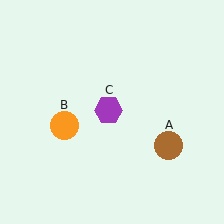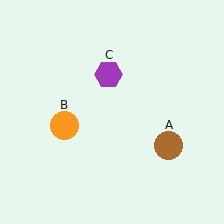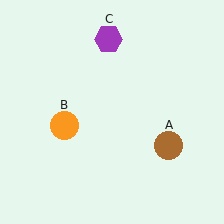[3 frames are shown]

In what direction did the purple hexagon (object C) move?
The purple hexagon (object C) moved up.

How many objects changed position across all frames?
1 object changed position: purple hexagon (object C).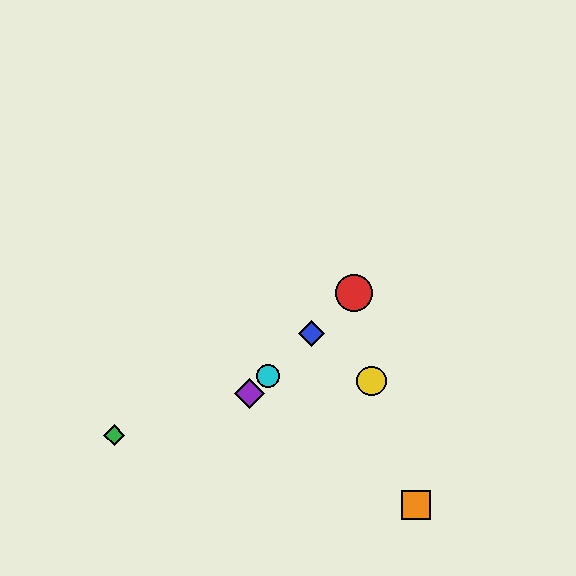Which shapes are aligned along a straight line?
The red circle, the blue diamond, the purple diamond, the cyan circle are aligned along a straight line.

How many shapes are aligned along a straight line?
4 shapes (the red circle, the blue diamond, the purple diamond, the cyan circle) are aligned along a straight line.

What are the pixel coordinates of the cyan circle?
The cyan circle is at (268, 376).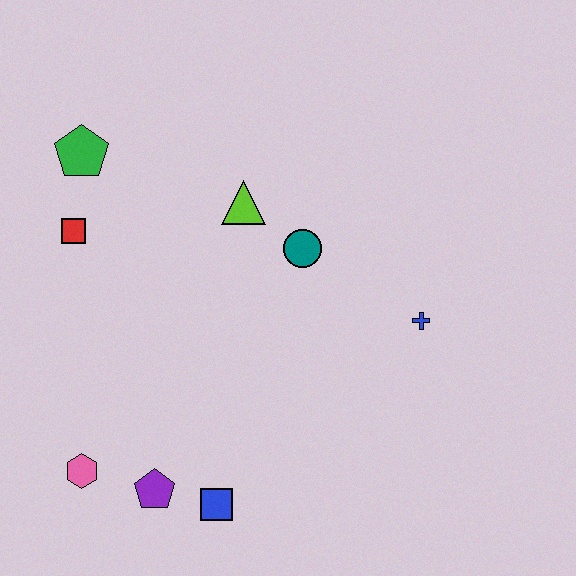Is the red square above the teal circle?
Yes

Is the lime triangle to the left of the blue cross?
Yes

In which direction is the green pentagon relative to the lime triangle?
The green pentagon is to the left of the lime triangle.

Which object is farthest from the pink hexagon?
The blue cross is farthest from the pink hexagon.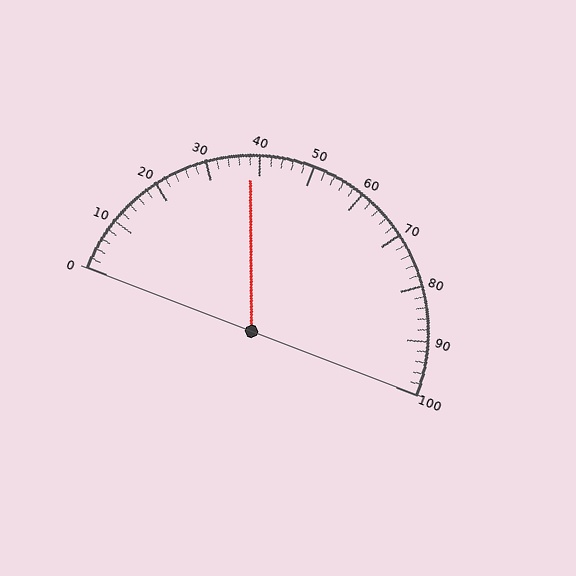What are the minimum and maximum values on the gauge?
The gauge ranges from 0 to 100.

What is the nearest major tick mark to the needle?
The nearest major tick mark is 40.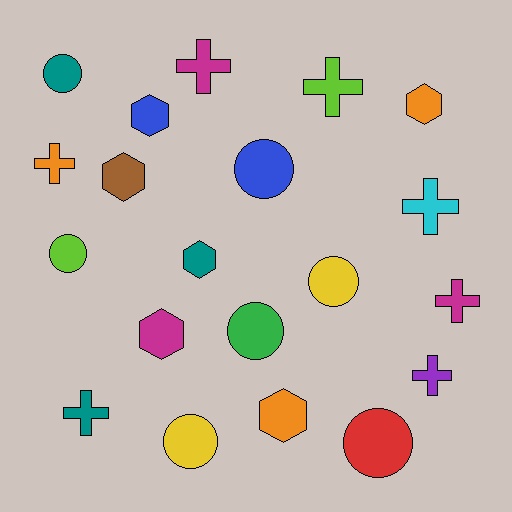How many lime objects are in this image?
There are 2 lime objects.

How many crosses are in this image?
There are 7 crosses.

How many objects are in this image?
There are 20 objects.